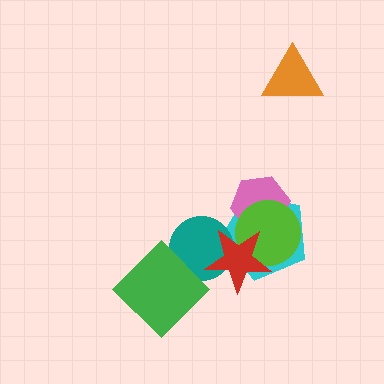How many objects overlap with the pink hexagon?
2 objects overlap with the pink hexagon.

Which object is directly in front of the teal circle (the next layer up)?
The green diamond is directly in front of the teal circle.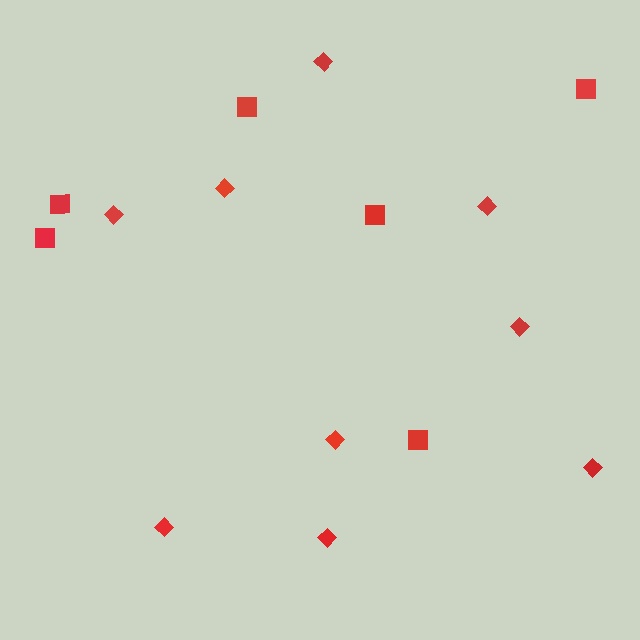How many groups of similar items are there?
There are 2 groups: one group of diamonds (9) and one group of squares (6).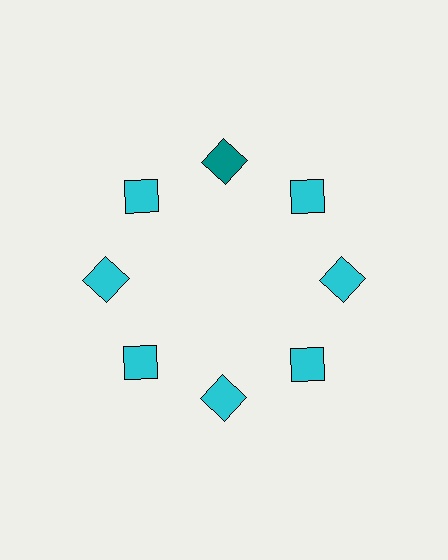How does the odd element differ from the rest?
It has a different color: teal instead of cyan.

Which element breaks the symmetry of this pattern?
The teal square at roughly the 12 o'clock position breaks the symmetry. All other shapes are cyan squares.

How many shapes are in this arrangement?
There are 8 shapes arranged in a ring pattern.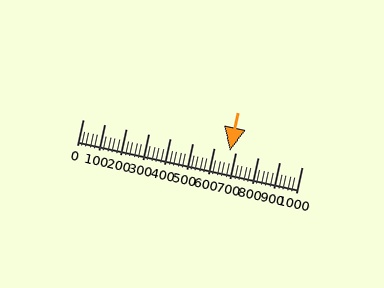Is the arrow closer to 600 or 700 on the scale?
The arrow is closer to 700.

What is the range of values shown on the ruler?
The ruler shows values from 0 to 1000.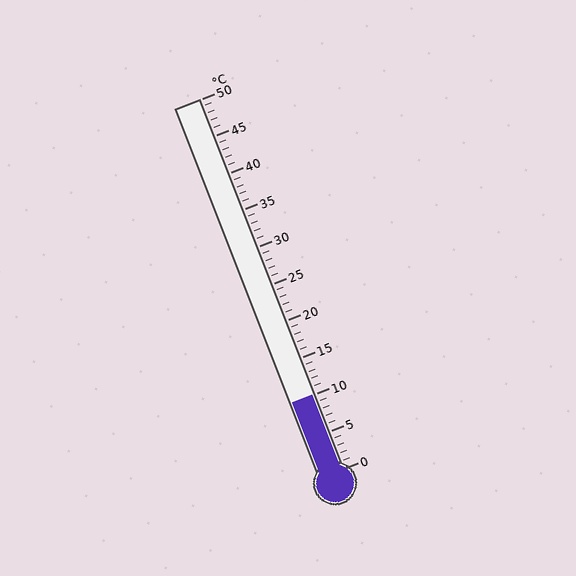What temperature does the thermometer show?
The thermometer shows approximately 10°C.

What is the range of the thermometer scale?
The thermometer scale ranges from 0°C to 50°C.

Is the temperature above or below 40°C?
The temperature is below 40°C.